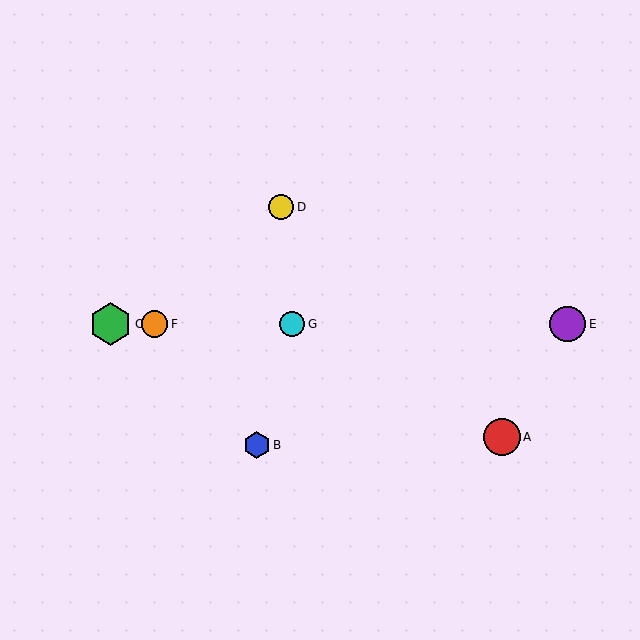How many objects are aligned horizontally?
4 objects (C, E, F, G) are aligned horizontally.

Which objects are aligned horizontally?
Objects C, E, F, G are aligned horizontally.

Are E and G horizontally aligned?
Yes, both are at y≈324.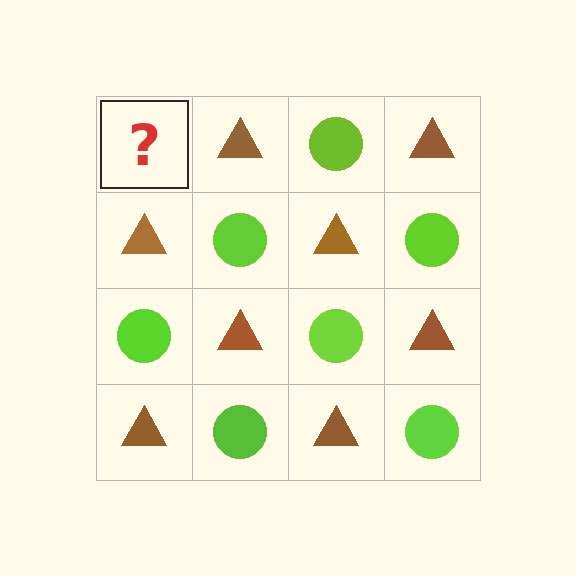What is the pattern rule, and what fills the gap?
The rule is that it alternates lime circle and brown triangle in a checkerboard pattern. The gap should be filled with a lime circle.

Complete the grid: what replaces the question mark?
The question mark should be replaced with a lime circle.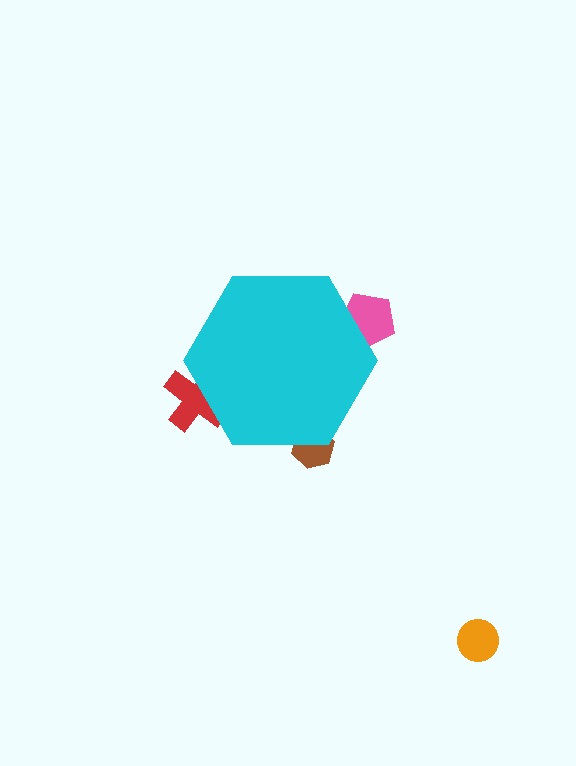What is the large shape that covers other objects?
A cyan hexagon.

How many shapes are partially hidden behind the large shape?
3 shapes are partially hidden.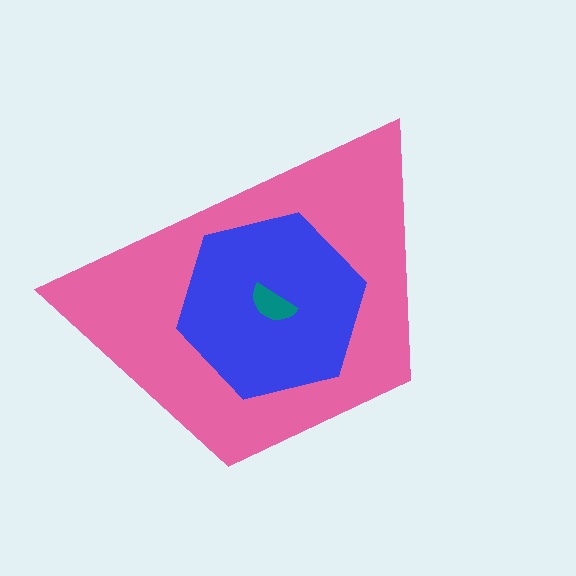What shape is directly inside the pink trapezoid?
The blue hexagon.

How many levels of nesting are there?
3.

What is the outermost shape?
The pink trapezoid.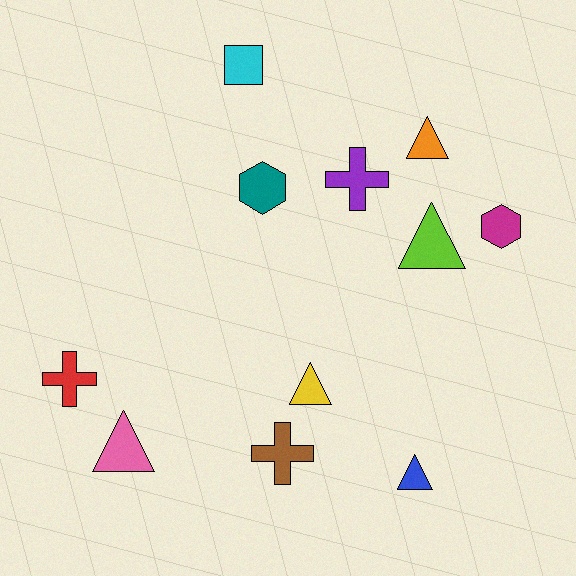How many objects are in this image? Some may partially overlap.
There are 11 objects.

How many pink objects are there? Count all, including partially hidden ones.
There is 1 pink object.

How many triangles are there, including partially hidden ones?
There are 5 triangles.